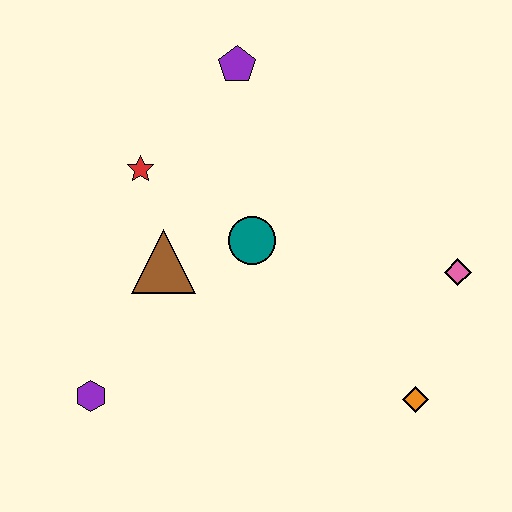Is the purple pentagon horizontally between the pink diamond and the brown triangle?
Yes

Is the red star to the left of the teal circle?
Yes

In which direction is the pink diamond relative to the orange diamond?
The pink diamond is above the orange diamond.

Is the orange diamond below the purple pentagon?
Yes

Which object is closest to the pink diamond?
The orange diamond is closest to the pink diamond.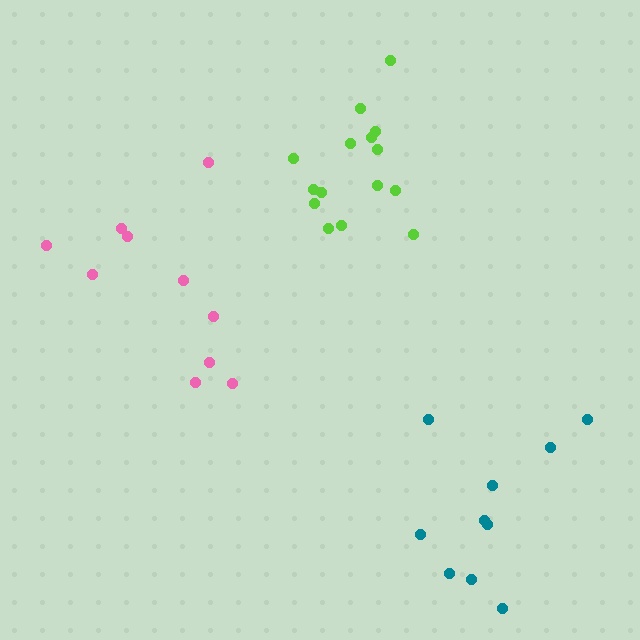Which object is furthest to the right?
The teal cluster is rightmost.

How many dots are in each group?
Group 1: 15 dots, Group 2: 10 dots, Group 3: 10 dots (35 total).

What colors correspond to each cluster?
The clusters are colored: lime, teal, pink.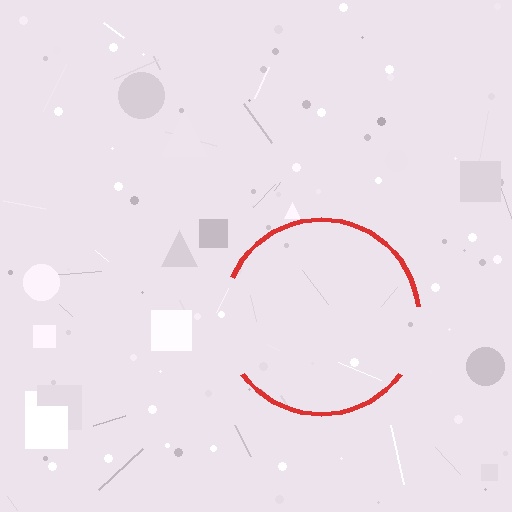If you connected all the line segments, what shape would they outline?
They would outline a circle.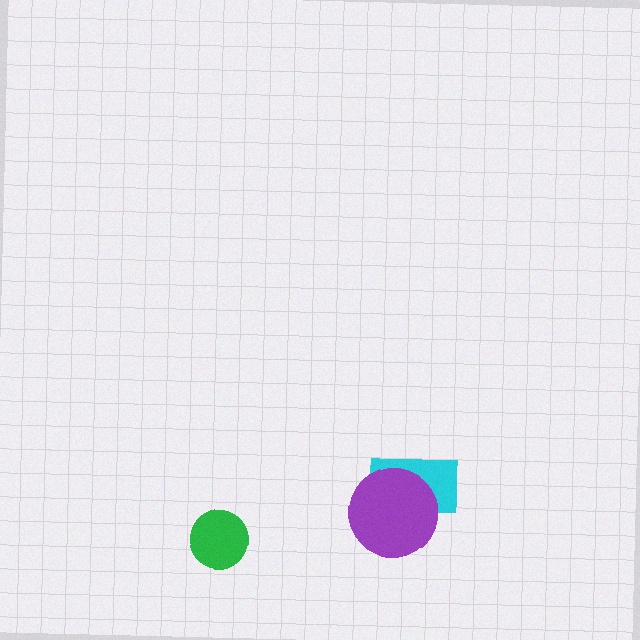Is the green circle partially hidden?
No, no other shape covers it.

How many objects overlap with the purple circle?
1 object overlaps with the purple circle.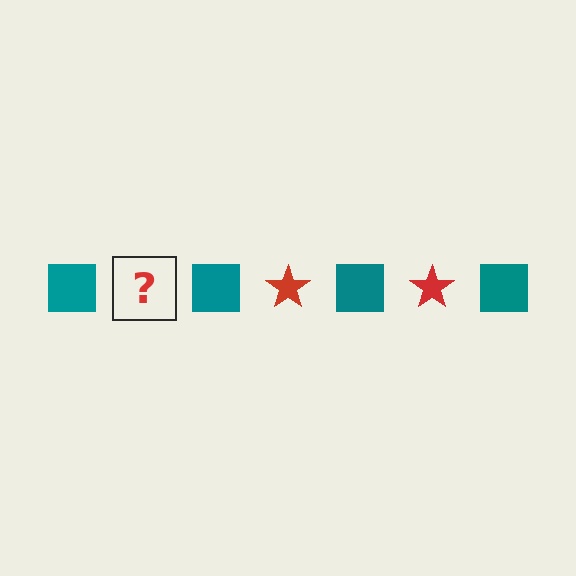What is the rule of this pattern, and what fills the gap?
The rule is that the pattern alternates between teal square and red star. The gap should be filled with a red star.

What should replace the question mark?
The question mark should be replaced with a red star.